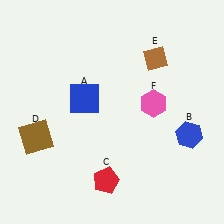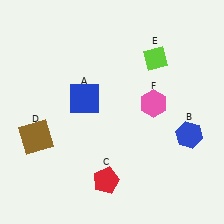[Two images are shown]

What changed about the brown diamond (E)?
In Image 1, E is brown. In Image 2, it changed to lime.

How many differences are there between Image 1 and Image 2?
There is 1 difference between the two images.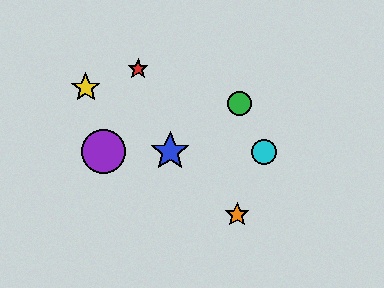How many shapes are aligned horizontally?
3 shapes (the blue star, the purple circle, the cyan circle) are aligned horizontally.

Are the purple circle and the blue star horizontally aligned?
Yes, both are at y≈152.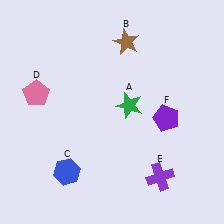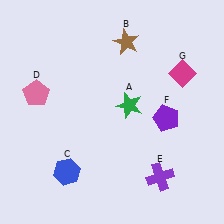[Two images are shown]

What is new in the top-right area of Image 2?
A magenta diamond (G) was added in the top-right area of Image 2.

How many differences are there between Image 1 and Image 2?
There is 1 difference between the two images.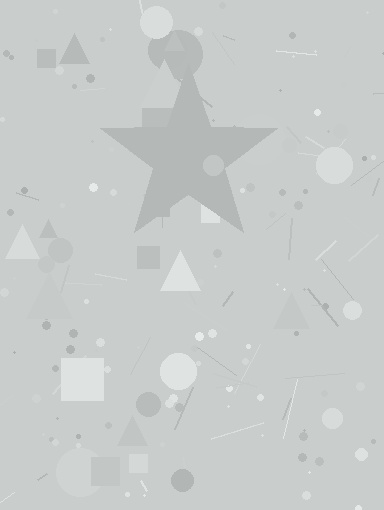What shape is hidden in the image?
A star is hidden in the image.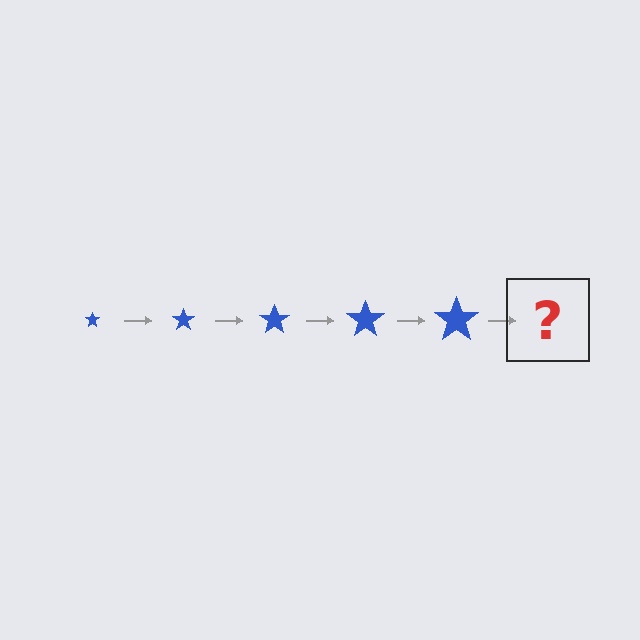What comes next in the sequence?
The next element should be a blue star, larger than the previous one.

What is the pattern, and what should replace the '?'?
The pattern is that the star gets progressively larger each step. The '?' should be a blue star, larger than the previous one.